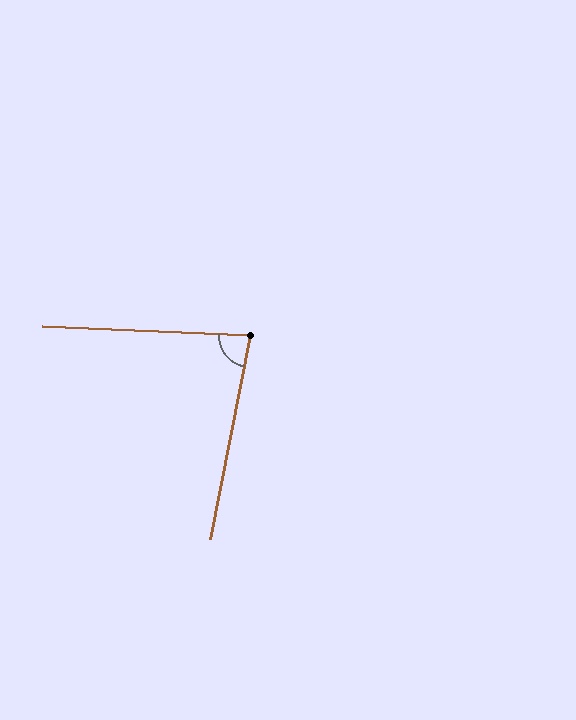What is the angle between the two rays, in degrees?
Approximately 82 degrees.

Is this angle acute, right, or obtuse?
It is acute.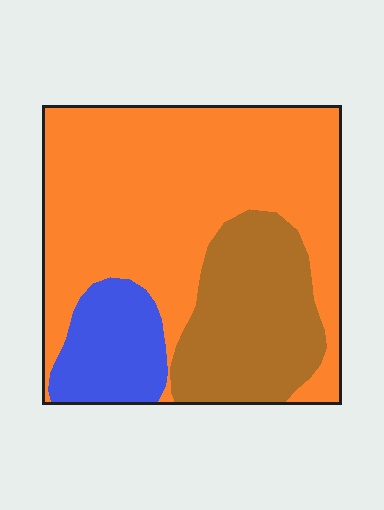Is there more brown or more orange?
Orange.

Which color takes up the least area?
Blue, at roughly 15%.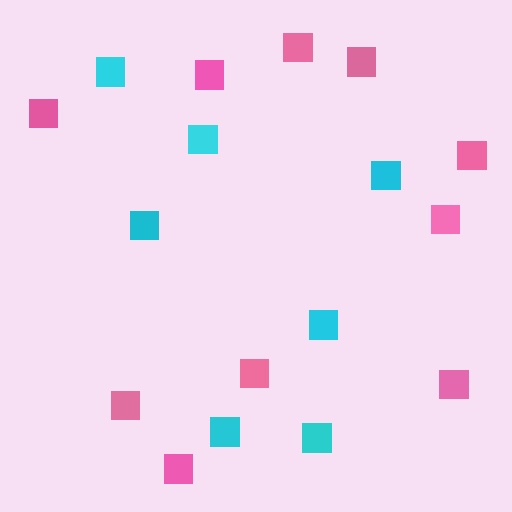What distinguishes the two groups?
There are 2 groups: one group of cyan squares (7) and one group of pink squares (10).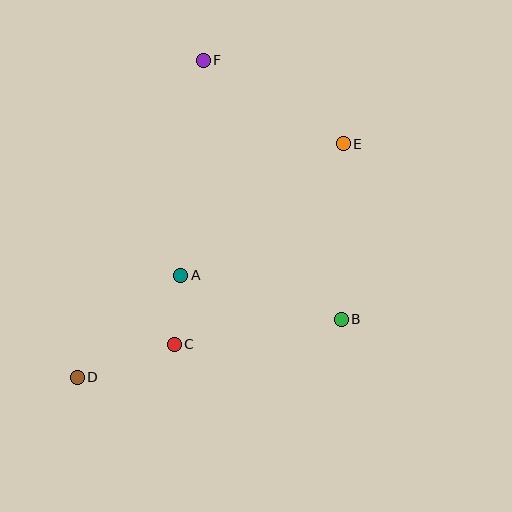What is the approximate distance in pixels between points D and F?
The distance between D and F is approximately 341 pixels.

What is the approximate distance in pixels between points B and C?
The distance between B and C is approximately 169 pixels.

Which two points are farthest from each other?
Points D and E are farthest from each other.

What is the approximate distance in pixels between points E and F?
The distance between E and F is approximately 163 pixels.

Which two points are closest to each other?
Points A and C are closest to each other.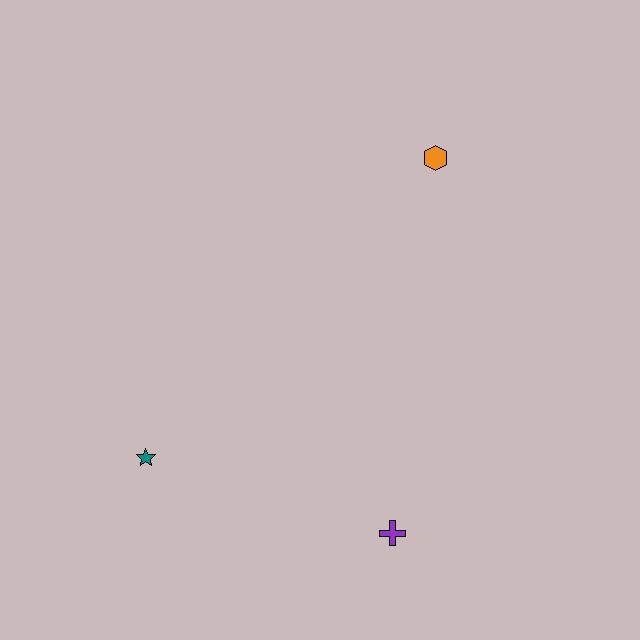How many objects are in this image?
There are 3 objects.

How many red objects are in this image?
There are no red objects.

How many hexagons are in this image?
There is 1 hexagon.